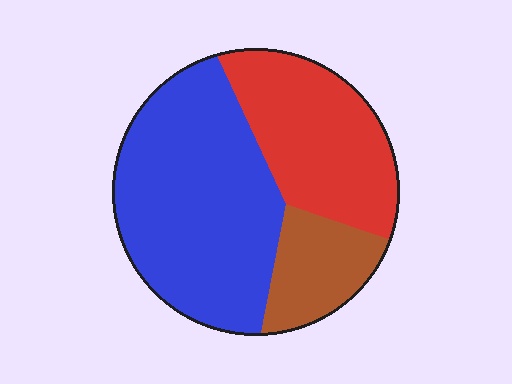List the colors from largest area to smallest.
From largest to smallest: blue, red, brown.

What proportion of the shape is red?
Red takes up about one third (1/3) of the shape.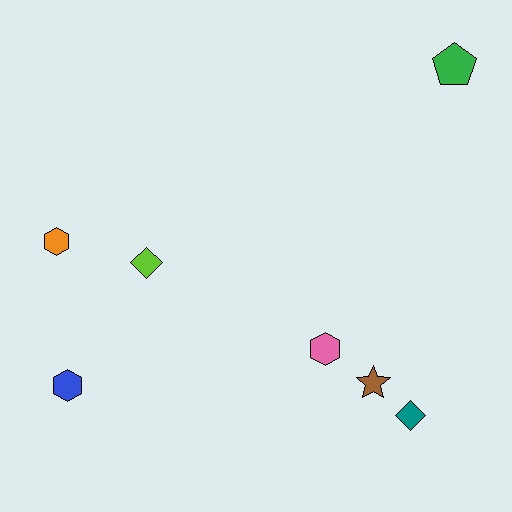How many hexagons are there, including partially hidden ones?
There are 3 hexagons.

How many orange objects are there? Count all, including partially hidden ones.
There is 1 orange object.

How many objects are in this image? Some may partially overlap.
There are 7 objects.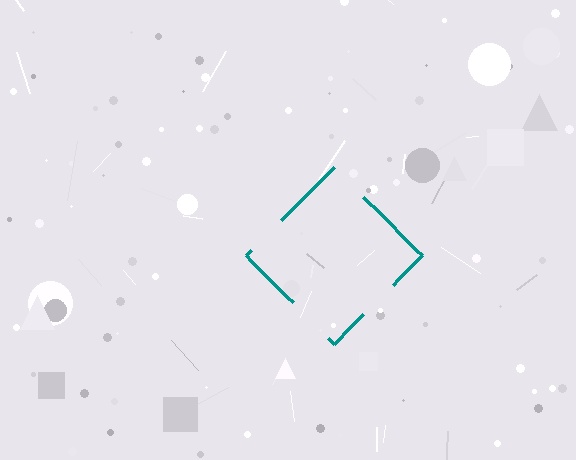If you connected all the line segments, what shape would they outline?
They would outline a diamond.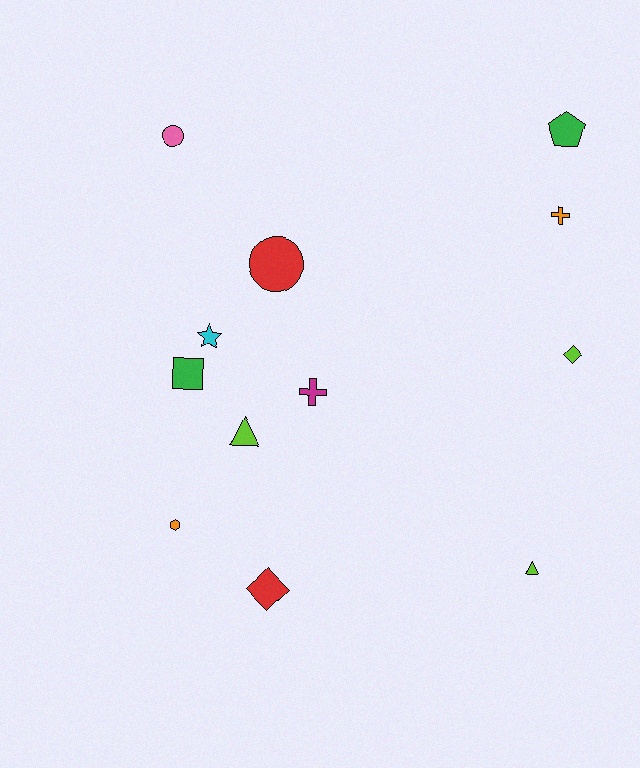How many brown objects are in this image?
There are no brown objects.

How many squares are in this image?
There is 1 square.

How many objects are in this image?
There are 12 objects.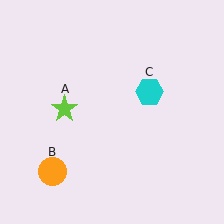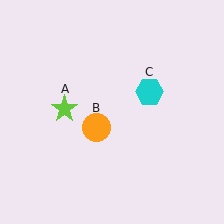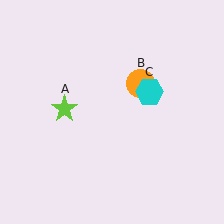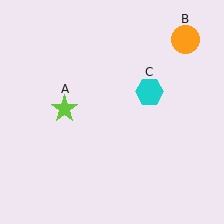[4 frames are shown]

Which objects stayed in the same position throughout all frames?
Lime star (object A) and cyan hexagon (object C) remained stationary.